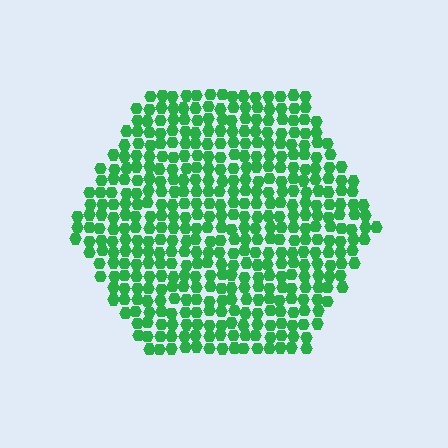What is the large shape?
The large shape is a hexagon.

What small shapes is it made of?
It is made of small hexagons.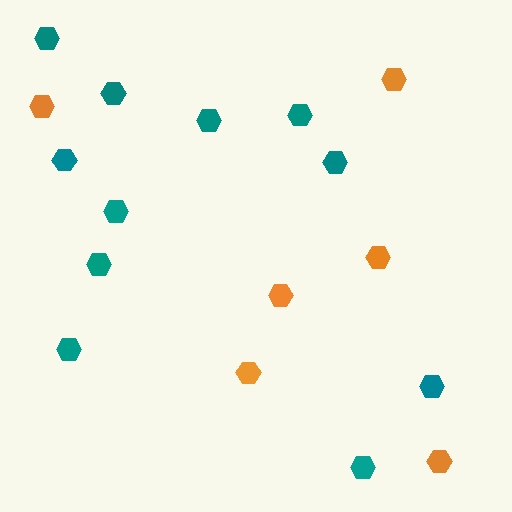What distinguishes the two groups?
There are 2 groups: one group of teal hexagons (11) and one group of orange hexagons (6).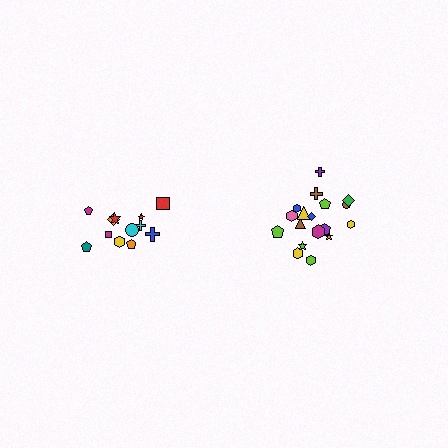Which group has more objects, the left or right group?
The right group.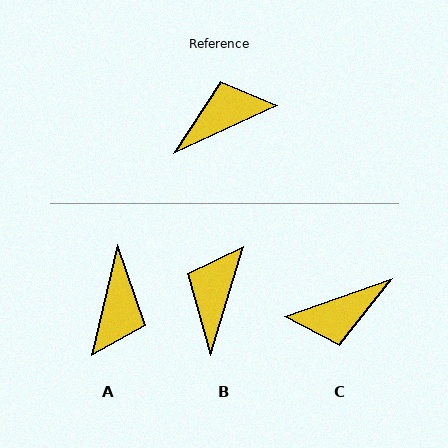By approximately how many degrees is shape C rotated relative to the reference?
Approximately 175 degrees counter-clockwise.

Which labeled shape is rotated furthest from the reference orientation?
C, about 175 degrees away.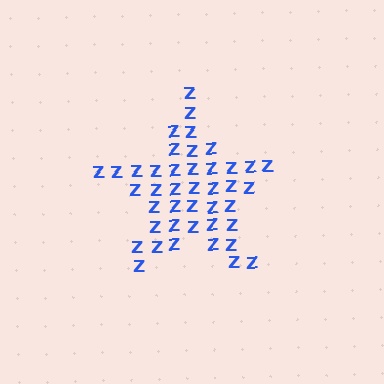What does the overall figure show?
The overall figure shows a star.